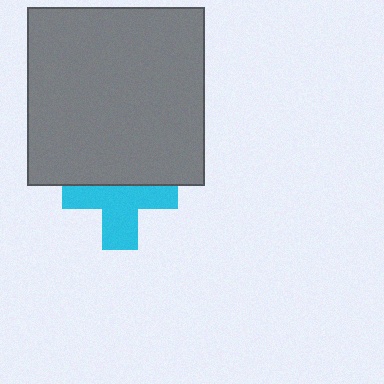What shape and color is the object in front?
The object in front is a gray square.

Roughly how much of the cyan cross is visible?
About half of it is visible (roughly 60%).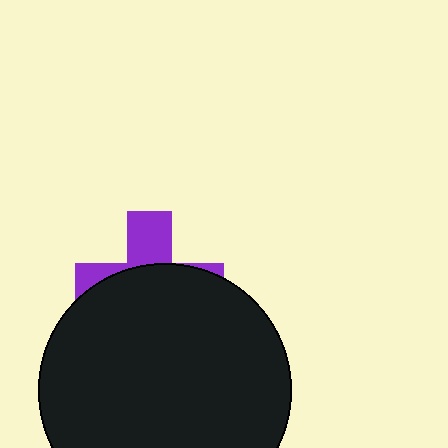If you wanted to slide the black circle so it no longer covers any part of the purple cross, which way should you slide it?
Slide it down — that is the most direct way to separate the two shapes.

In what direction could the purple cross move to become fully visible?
The purple cross could move up. That would shift it out from behind the black circle entirely.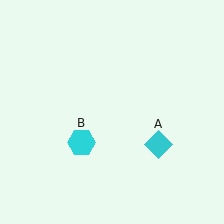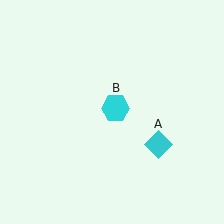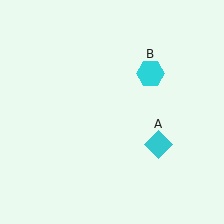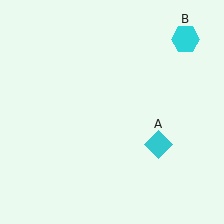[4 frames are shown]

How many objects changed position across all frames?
1 object changed position: cyan hexagon (object B).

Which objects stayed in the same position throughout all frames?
Cyan diamond (object A) remained stationary.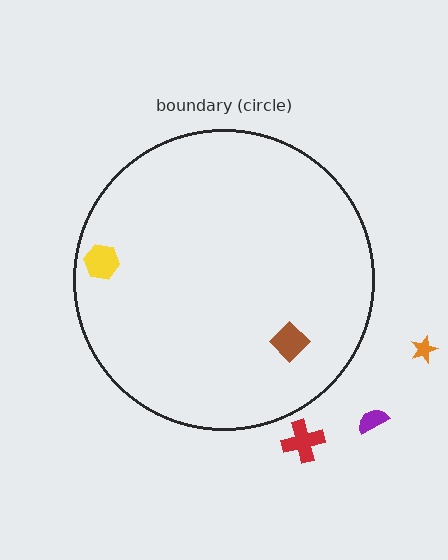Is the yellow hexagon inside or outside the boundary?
Inside.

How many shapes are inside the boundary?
2 inside, 3 outside.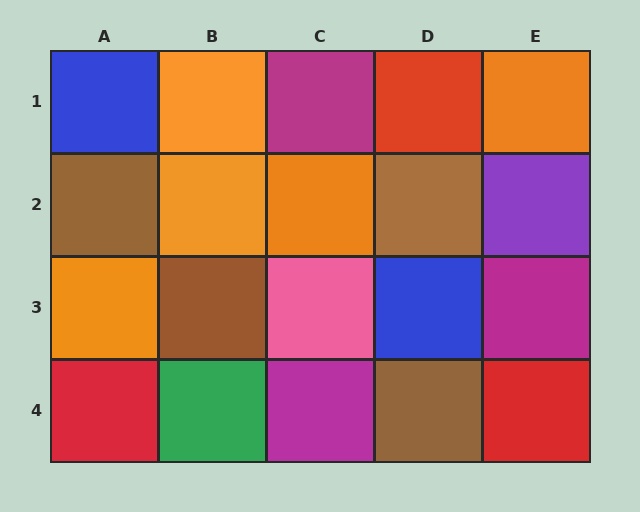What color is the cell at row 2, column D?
Brown.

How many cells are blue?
2 cells are blue.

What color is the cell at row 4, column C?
Magenta.